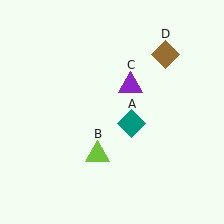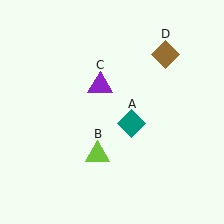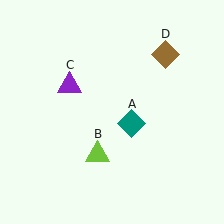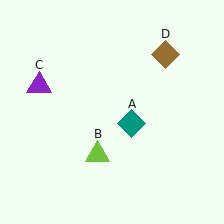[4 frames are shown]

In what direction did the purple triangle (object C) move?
The purple triangle (object C) moved left.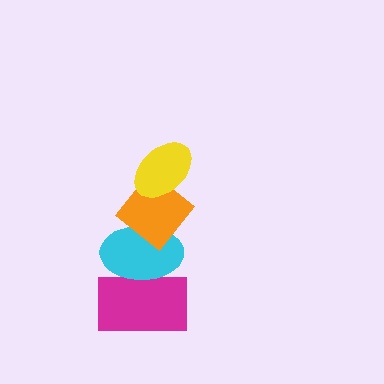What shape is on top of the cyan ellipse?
The orange diamond is on top of the cyan ellipse.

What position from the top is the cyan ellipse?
The cyan ellipse is 3rd from the top.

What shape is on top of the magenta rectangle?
The cyan ellipse is on top of the magenta rectangle.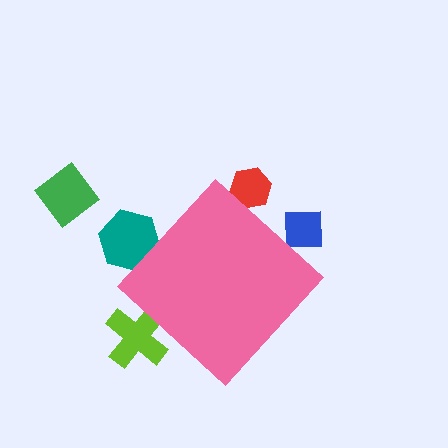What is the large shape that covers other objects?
A pink diamond.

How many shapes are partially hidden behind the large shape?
4 shapes are partially hidden.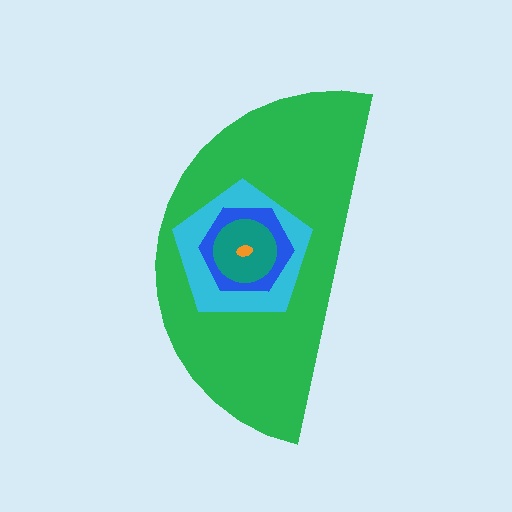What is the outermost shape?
The green semicircle.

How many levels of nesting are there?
5.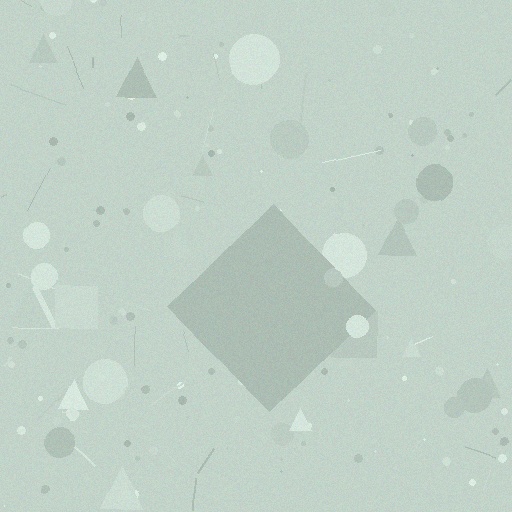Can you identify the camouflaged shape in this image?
The camouflaged shape is a diamond.